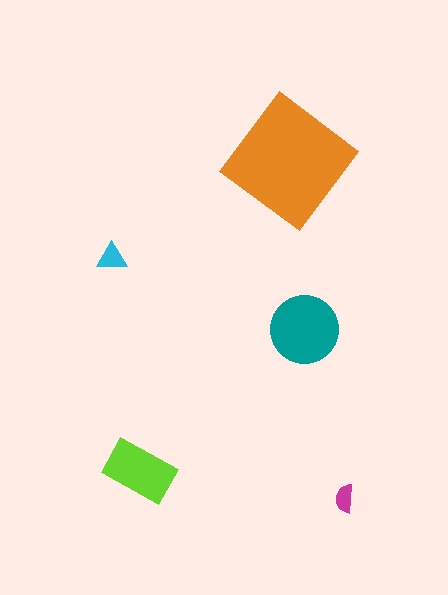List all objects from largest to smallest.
The orange diamond, the teal circle, the lime rectangle, the cyan triangle, the magenta semicircle.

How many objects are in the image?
There are 5 objects in the image.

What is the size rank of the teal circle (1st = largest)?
2nd.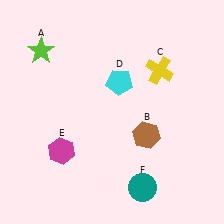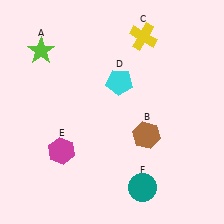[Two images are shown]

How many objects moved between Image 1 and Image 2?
1 object moved between the two images.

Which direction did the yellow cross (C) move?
The yellow cross (C) moved up.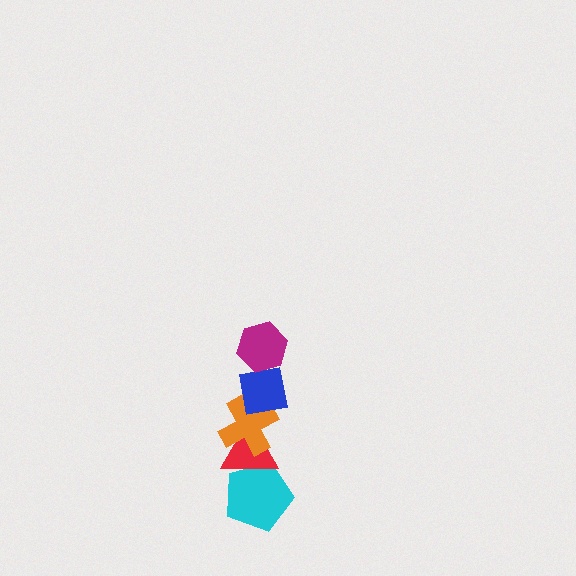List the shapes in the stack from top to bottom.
From top to bottom: the magenta hexagon, the blue square, the orange cross, the red triangle, the cyan pentagon.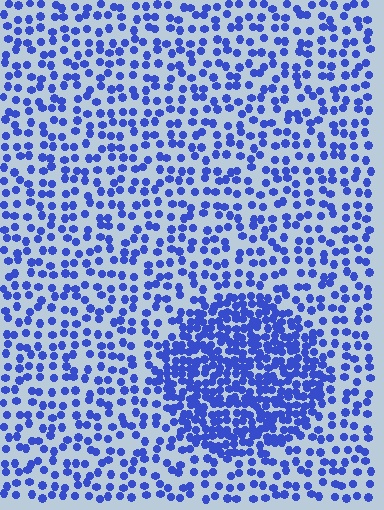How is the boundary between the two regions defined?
The boundary is defined by a change in element density (approximately 2.3x ratio). All elements are the same color, size, and shape.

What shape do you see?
I see a circle.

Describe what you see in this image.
The image contains small blue elements arranged at two different densities. A circle-shaped region is visible where the elements are more densely packed than the surrounding area.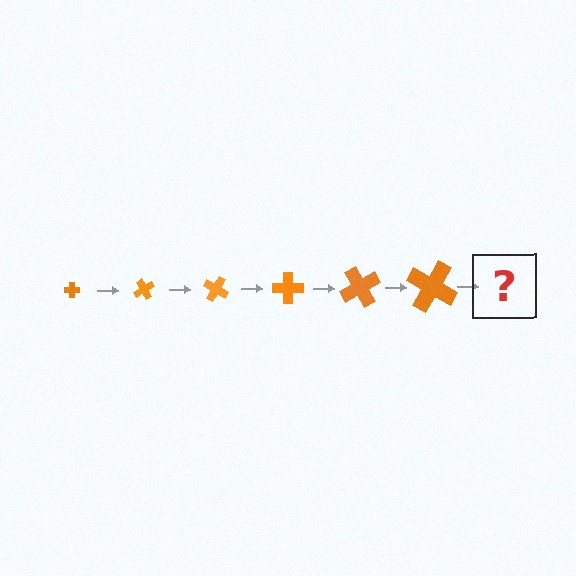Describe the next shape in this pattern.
It should be a cross, larger than the previous one and rotated 360 degrees from the start.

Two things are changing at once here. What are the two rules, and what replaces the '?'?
The two rules are that the cross grows larger each step and it rotates 60 degrees each step. The '?' should be a cross, larger than the previous one and rotated 360 degrees from the start.